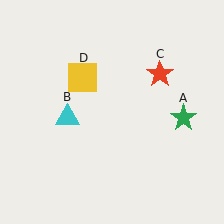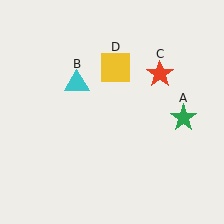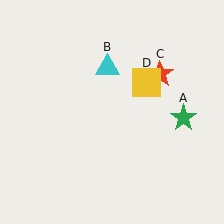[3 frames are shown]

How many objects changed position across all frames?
2 objects changed position: cyan triangle (object B), yellow square (object D).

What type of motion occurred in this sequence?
The cyan triangle (object B), yellow square (object D) rotated clockwise around the center of the scene.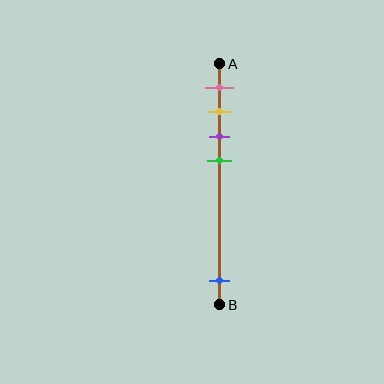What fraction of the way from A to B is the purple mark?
The purple mark is approximately 30% (0.3) of the way from A to B.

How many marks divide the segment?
There are 5 marks dividing the segment.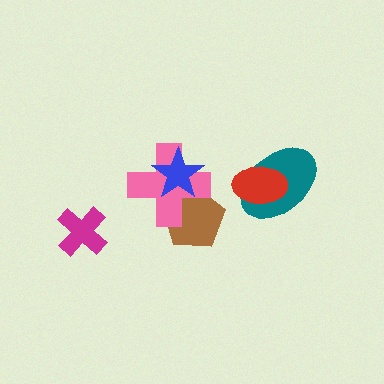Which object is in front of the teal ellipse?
The red ellipse is in front of the teal ellipse.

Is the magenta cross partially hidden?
No, no other shape covers it.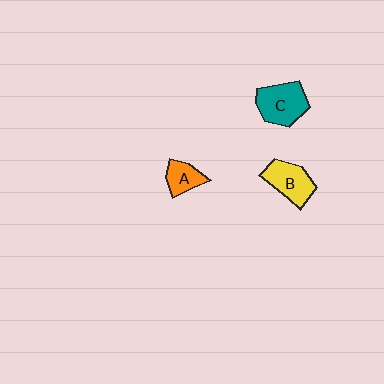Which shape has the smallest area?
Shape A (orange).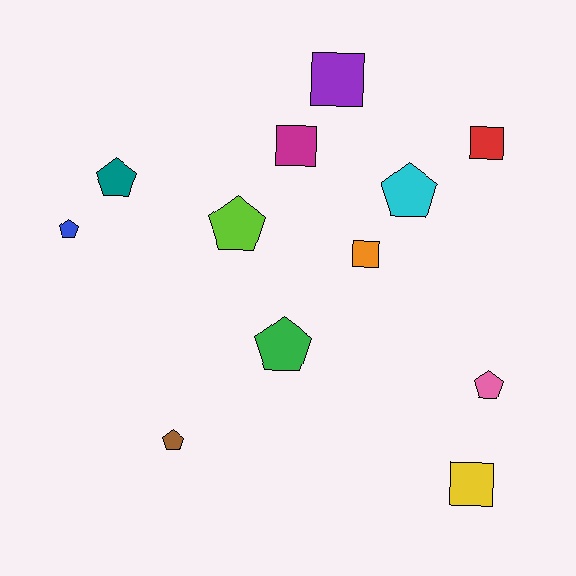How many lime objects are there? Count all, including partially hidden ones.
There is 1 lime object.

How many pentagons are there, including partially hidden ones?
There are 7 pentagons.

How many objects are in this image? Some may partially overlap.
There are 12 objects.